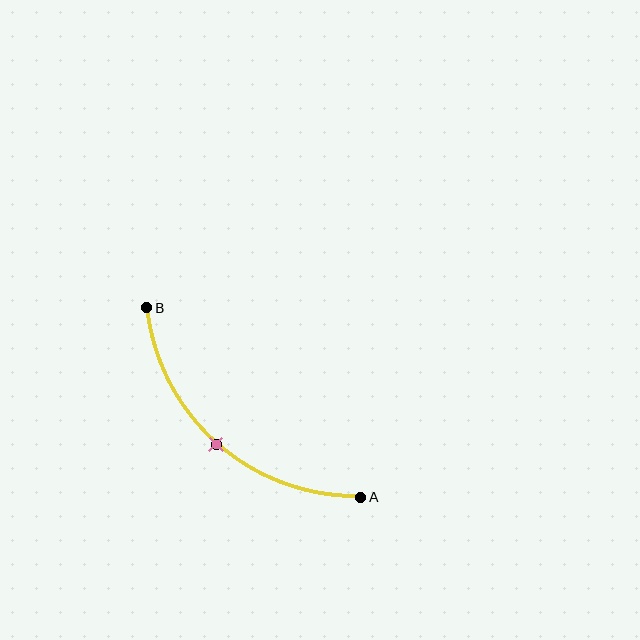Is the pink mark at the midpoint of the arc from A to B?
Yes. The pink mark lies on the arc at equal arc-length from both A and B — it is the arc midpoint.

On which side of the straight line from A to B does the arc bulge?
The arc bulges below and to the left of the straight line connecting A and B.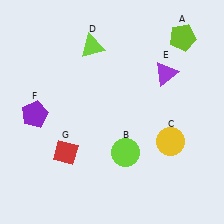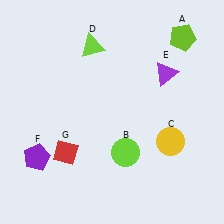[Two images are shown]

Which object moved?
The purple pentagon (F) moved down.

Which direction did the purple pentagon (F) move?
The purple pentagon (F) moved down.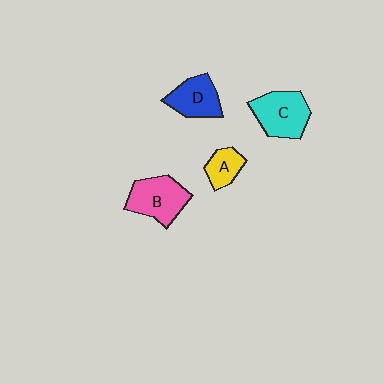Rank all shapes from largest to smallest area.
From largest to smallest: B (pink), C (cyan), D (blue), A (yellow).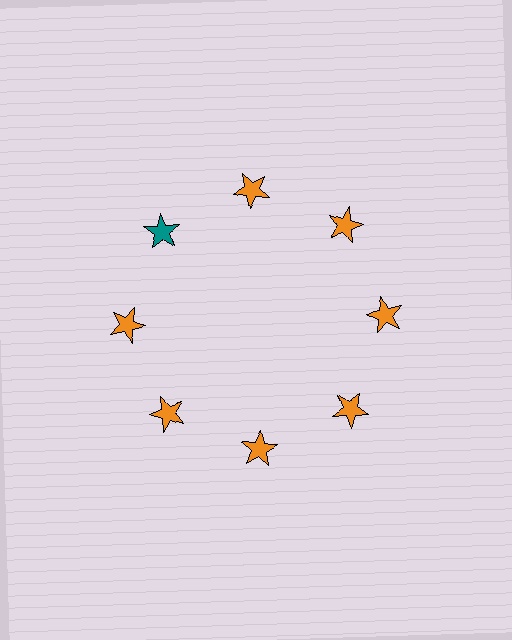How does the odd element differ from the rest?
It has a different color: teal instead of orange.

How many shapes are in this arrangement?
There are 8 shapes arranged in a ring pattern.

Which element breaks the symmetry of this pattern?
The teal star at roughly the 10 o'clock position breaks the symmetry. All other shapes are orange stars.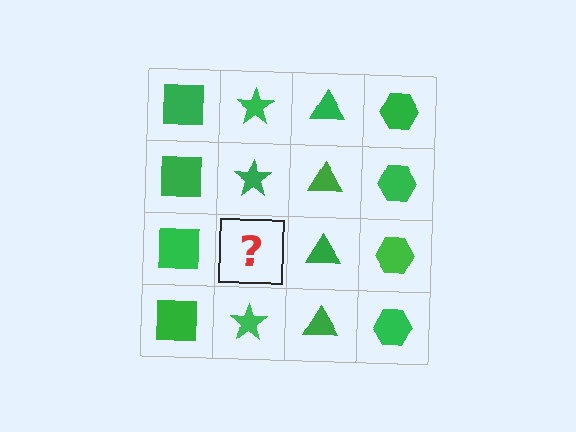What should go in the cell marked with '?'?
The missing cell should contain a green star.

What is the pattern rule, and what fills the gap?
The rule is that each column has a consistent shape. The gap should be filled with a green star.